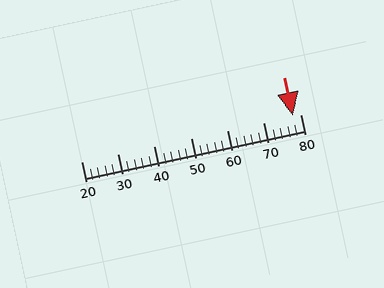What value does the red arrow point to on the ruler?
The red arrow points to approximately 78.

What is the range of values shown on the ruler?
The ruler shows values from 20 to 80.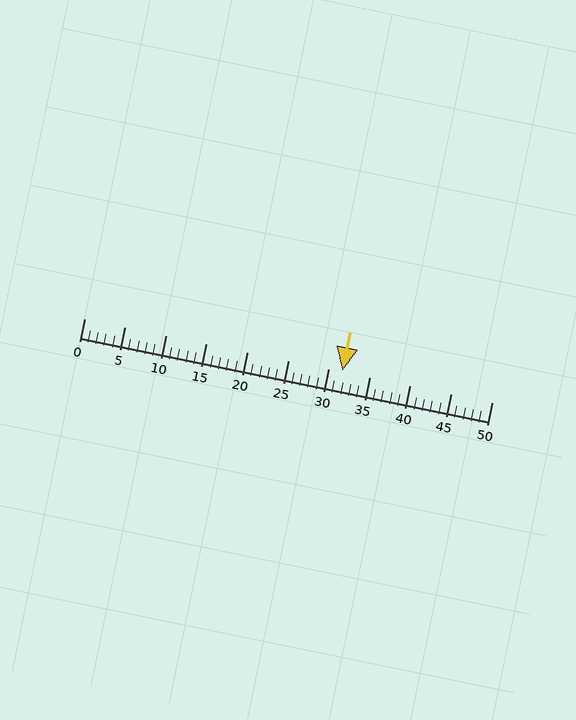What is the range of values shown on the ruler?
The ruler shows values from 0 to 50.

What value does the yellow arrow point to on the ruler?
The yellow arrow points to approximately 32.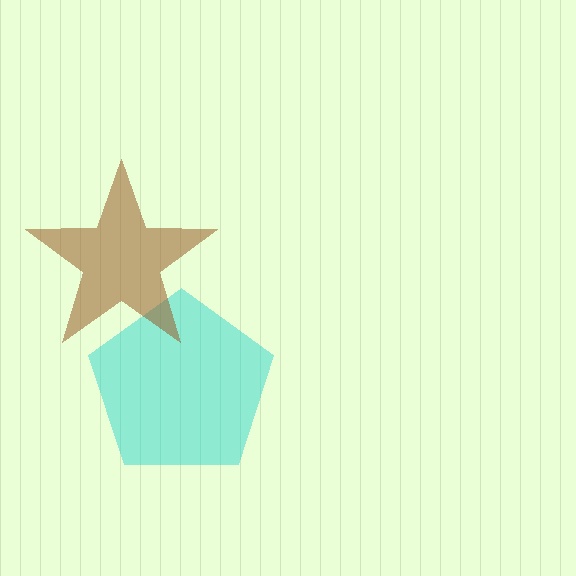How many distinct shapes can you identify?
There are 2 distinct shapes: a cyan pentagon, a brown star.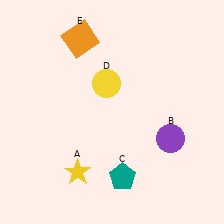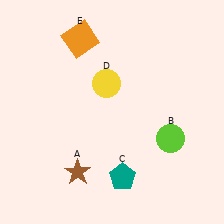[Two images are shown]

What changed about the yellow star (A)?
In Image 1, A is yellow. In Image 2, it changed to brown.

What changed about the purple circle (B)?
In Image 1, B is purple. In Image 2, it changed to lime.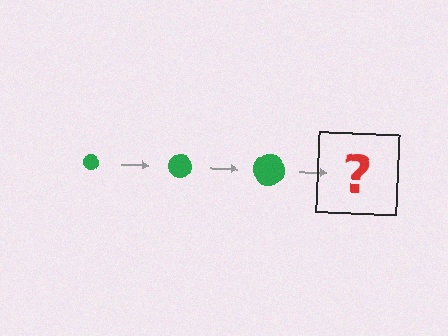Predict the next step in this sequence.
The next step is a green circle, larger than the previous one.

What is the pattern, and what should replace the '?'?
The pattern is that the circle gets progressively larger each step. The '?' should be a green circle, larger than the previous one.